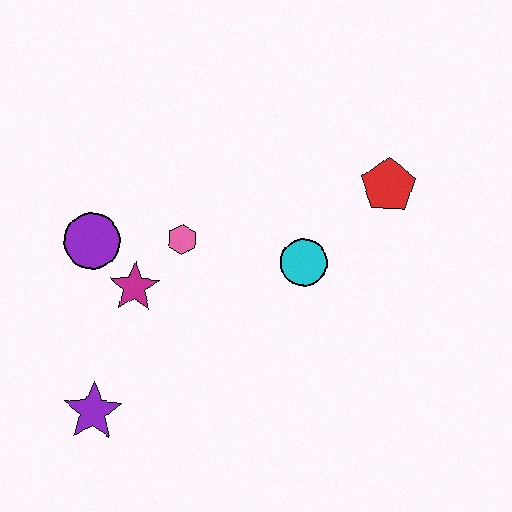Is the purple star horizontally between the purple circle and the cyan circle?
Yes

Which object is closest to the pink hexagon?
The magenta star is closest to the pink hexagon.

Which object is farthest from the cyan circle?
The purple star is farthest from the cyan circle.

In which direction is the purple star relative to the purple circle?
The purple star is below the purple circle.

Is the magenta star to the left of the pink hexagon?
Yes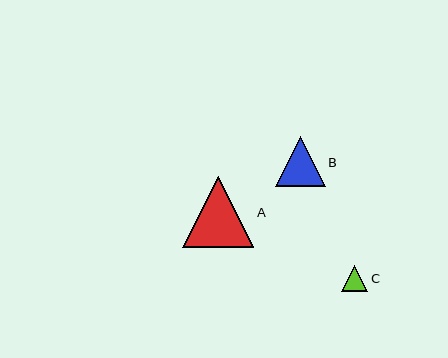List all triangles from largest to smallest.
From largest to smallest: A, B, C.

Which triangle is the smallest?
Triangle C is the smallest with a size of approximately 26 pixels.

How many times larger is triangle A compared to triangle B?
Triangle A is approximately 1.4 times the size of triangle B.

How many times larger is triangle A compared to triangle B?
Triangle A is approximately 1.4 times the size of triangle B.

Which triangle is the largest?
Triangle A is the largest with a size of approximately 71 pixels.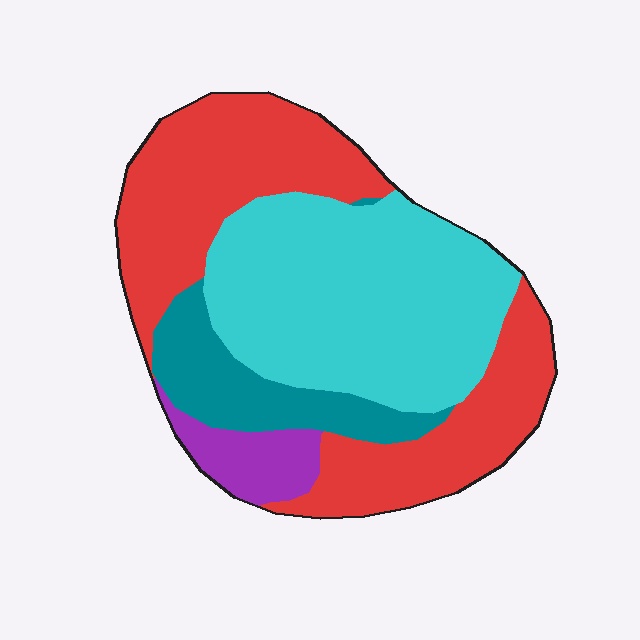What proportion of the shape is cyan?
Cyan covers about 40% of the shape.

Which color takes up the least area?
Purple, at roughly 5%.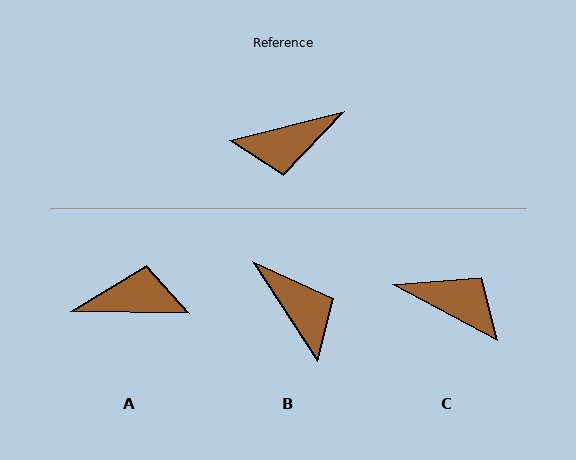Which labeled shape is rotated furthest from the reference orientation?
A, about 164 degrees away.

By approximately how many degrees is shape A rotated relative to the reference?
Approximately 164 degrees counter-clockwise.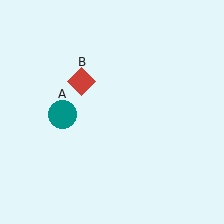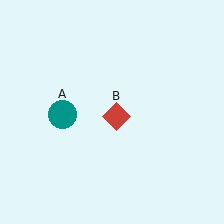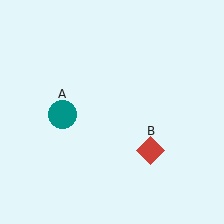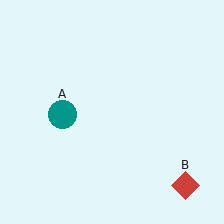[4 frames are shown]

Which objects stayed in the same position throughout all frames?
Teal circle (object A) remained stationary.